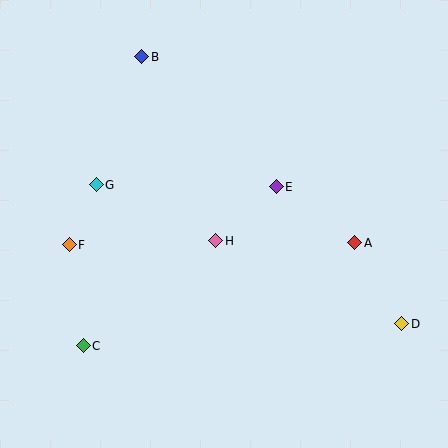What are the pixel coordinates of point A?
Point A is at (355, 243).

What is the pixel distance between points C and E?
The distance between C and E is 251 pixels.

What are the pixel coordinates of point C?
Point C is at (83, 346).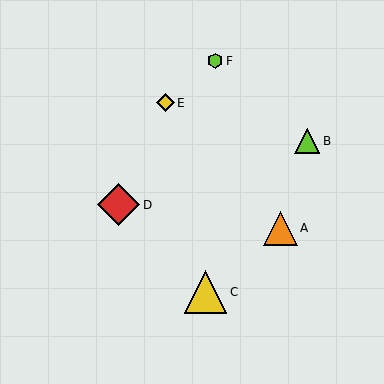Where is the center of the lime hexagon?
The center of the lime hexagon is at (215, 61).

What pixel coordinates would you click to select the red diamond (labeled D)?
Click at (119, 205) to select the red diamond D.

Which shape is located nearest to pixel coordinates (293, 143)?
The lime triangle (labeled B) at (307, 141) is nearest to that location.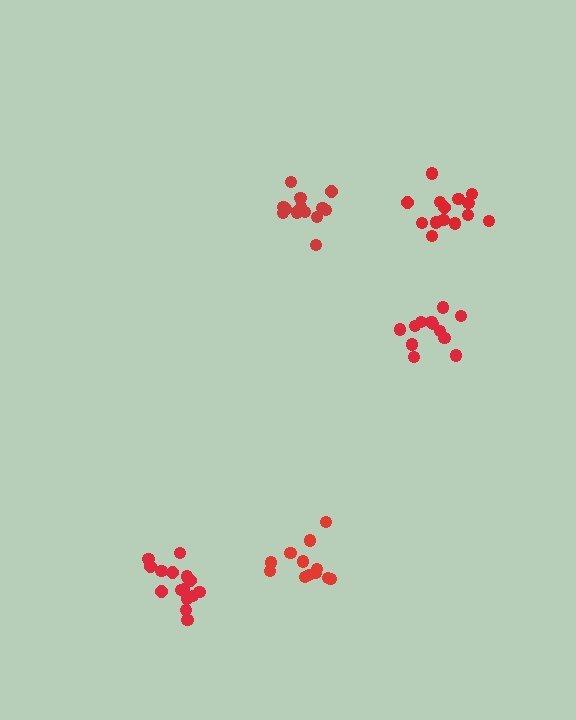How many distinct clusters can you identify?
There are 5 distinct clusters.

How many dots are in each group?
Group 1: 14 dots, Group 2: 12 dots, Group 3: 14 dots, Group 4: 15 dots, Group 5: 13 dots (68 total).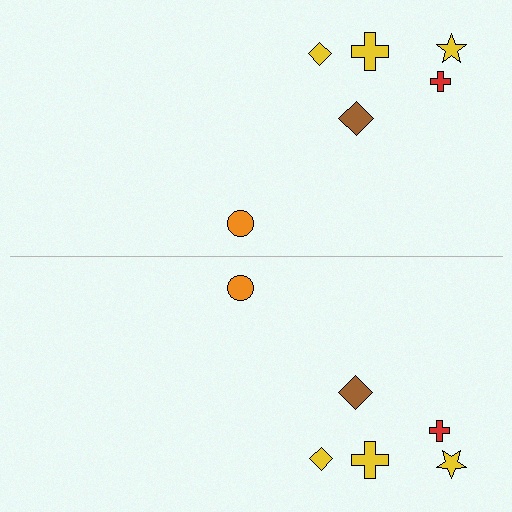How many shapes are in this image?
There are 12 shapes in this image.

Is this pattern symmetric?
Yes, this pattern has bilateral (reflection) symmetry.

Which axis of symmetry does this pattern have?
The pattern has a horizontal axis of symmetry running through the center of the image.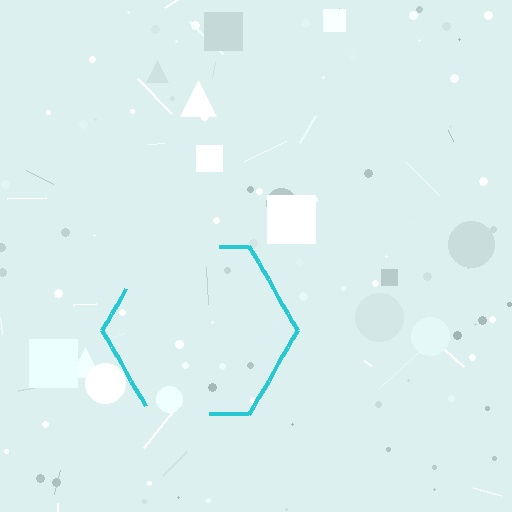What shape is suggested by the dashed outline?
The dashed outline suggests a hexagon.